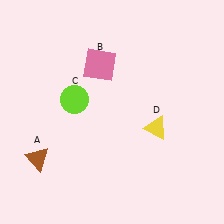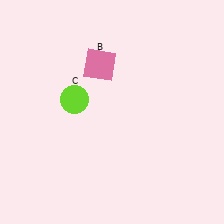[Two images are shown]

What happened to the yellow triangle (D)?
The yellow triangle (D) was removed in Image 2. It was in the bottom-right area of Image 1.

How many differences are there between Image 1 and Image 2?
There are 2 differences between the two images.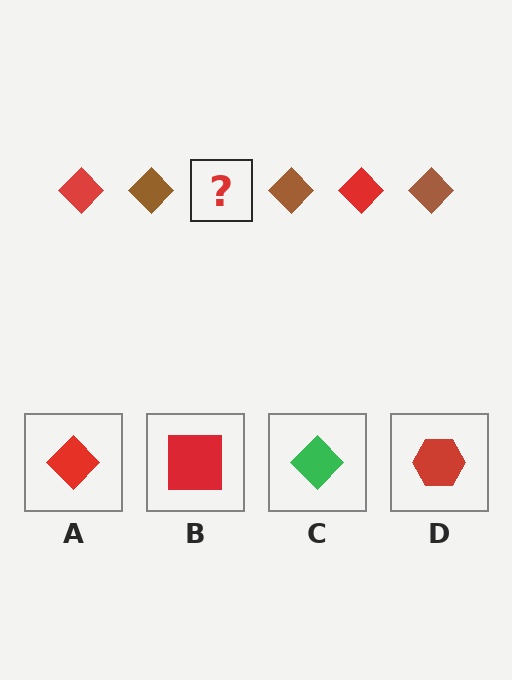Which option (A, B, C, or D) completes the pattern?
A.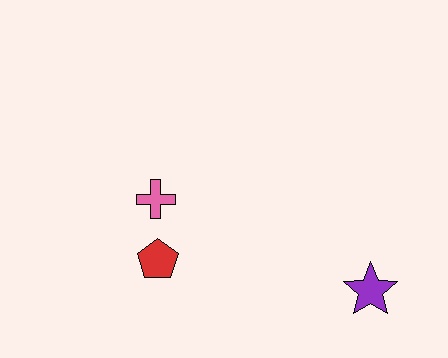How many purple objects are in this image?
There is 1 purple object.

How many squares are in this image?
There are no squares.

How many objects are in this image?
There are 3 objects.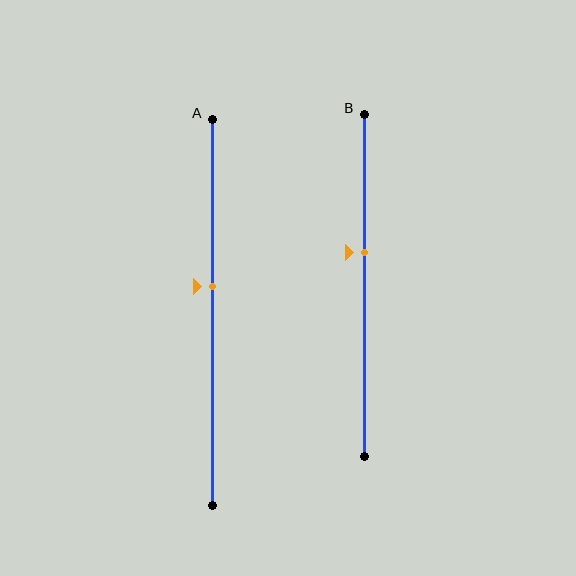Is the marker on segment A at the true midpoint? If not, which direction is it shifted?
No, the marker on segment A is shifted upward by about 7% of the segment length.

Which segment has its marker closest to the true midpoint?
Segment A has its marker closest to the true midpoint.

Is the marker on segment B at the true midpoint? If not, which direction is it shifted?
No, the marker on segment B is shifted upward by about 10% of the segment length.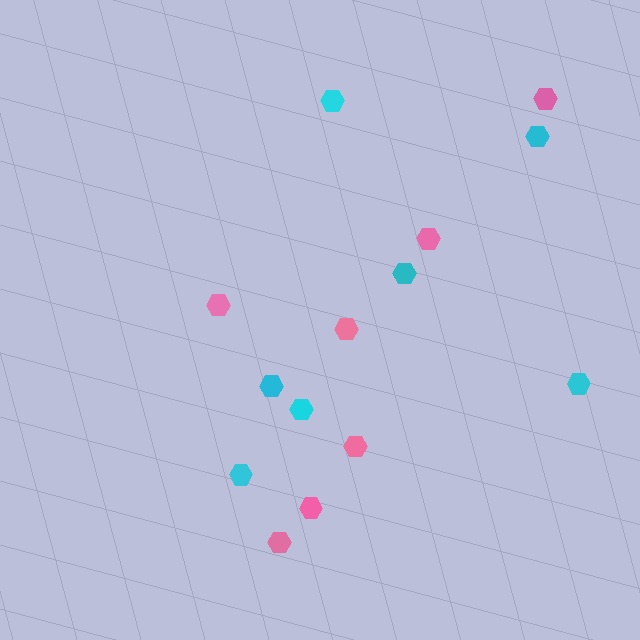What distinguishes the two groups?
There are 2 groups: one group of pink hexagons (7) and one group of cyan hexagons (7).